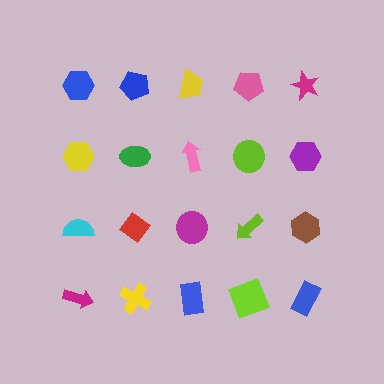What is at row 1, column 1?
A blue hexagon.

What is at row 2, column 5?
A purple hexagon.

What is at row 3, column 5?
A brown hexagon.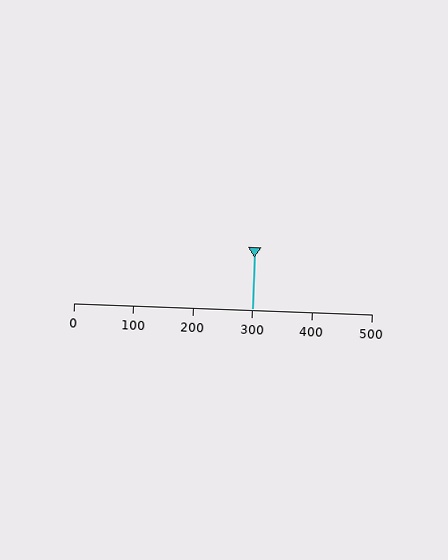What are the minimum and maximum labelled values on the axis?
The axis runs from 0 to 500.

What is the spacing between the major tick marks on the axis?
The major ticks are spaced 100 apart.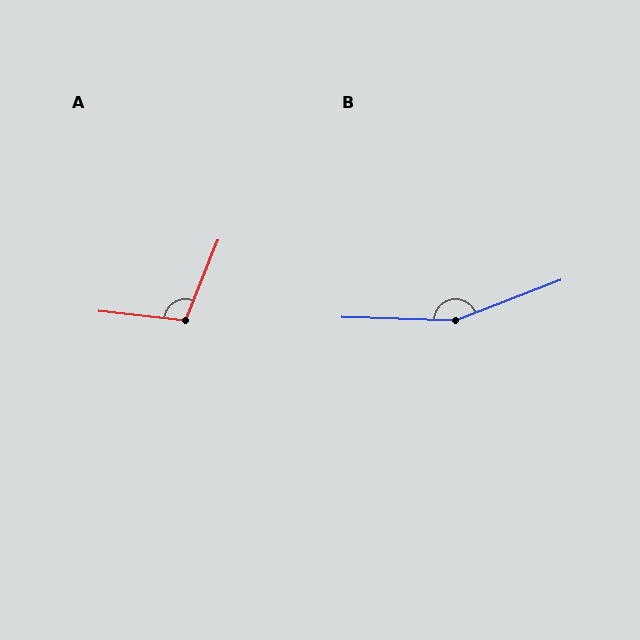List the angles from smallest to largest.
A (106°), B (157°).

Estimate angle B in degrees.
Approximately 157 degrees.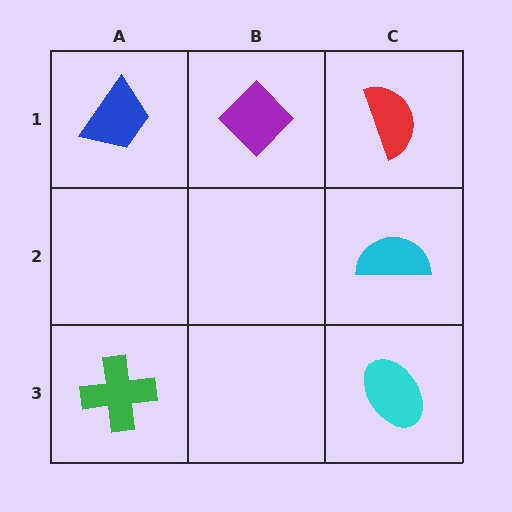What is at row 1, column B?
A purple diamond.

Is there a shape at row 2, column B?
No, that cell is empty.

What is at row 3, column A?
A green cross.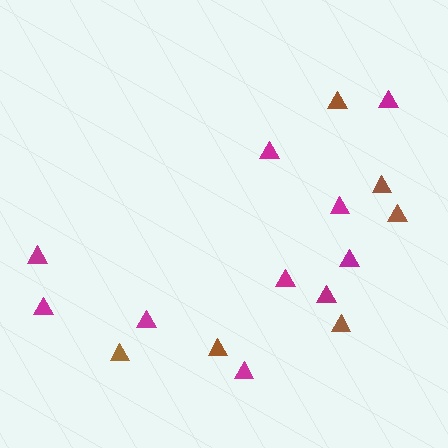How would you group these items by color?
There are 2 groups: one group of magenta triangles (10) and one group of brown triangles (6).